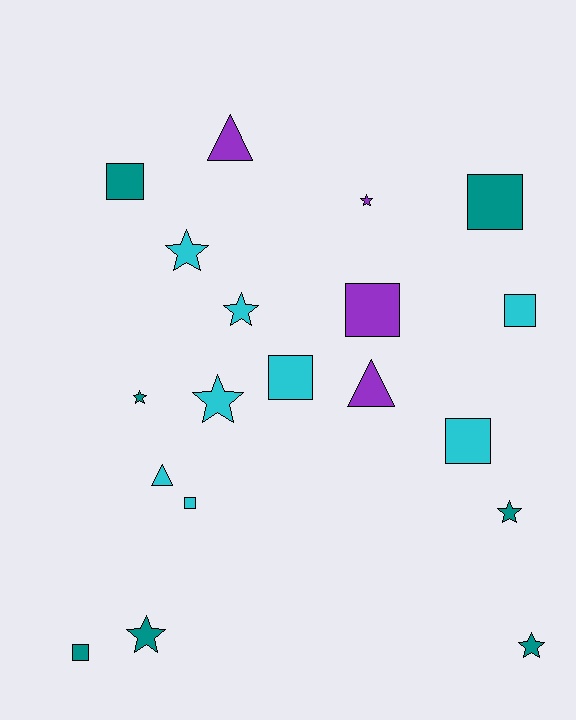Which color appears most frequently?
Cyan, with 8 objects.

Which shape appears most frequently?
Star, with 8 objects.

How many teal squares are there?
There are 3 teal squares.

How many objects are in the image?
There are 19 objects.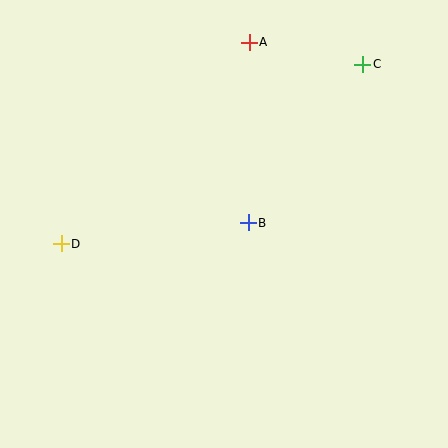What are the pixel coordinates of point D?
Point D is at (61, 244).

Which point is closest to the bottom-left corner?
Point D is closest to the bottom-left corner.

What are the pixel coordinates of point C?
Point C is at (363, 64).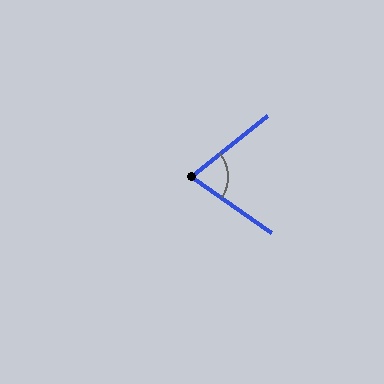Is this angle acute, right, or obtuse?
It is acute.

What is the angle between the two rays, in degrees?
Approximately 74 degrees.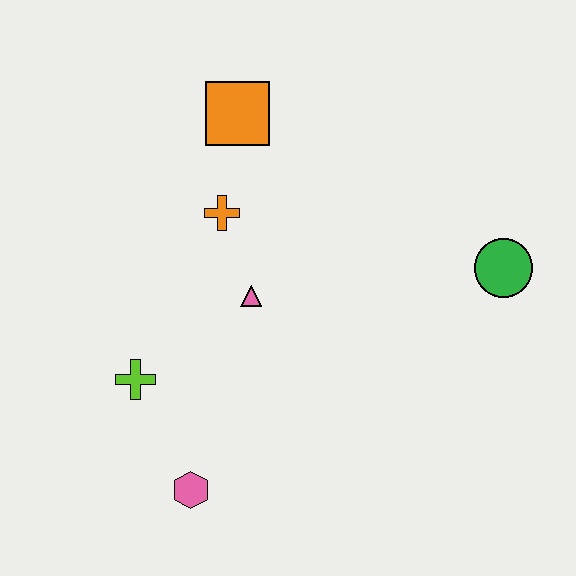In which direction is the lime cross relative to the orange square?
The lime cross is below the orange square.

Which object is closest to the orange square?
The orange cross is closest to the orange square.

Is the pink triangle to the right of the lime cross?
Yes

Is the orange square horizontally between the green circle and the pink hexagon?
Yes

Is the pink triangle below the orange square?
Yes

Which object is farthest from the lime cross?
The green circle is farthest from the lime cross.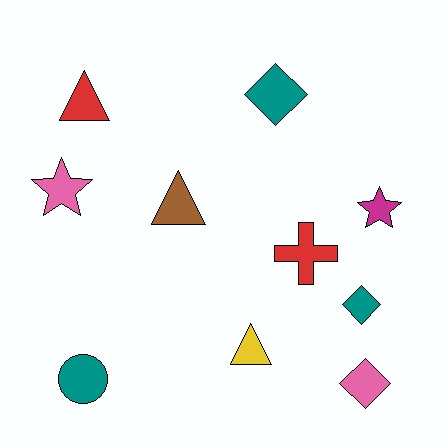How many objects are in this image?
There are 10 objects.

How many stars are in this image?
There are 2 stars.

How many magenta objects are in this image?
There is 1 magenta object.